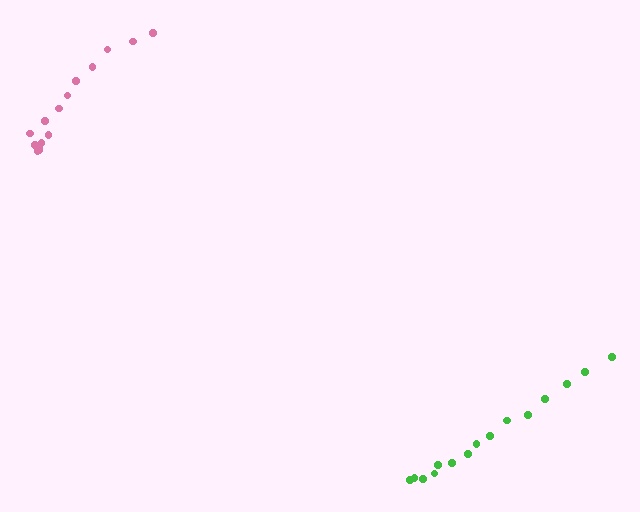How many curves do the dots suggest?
There are 2 distinct paths.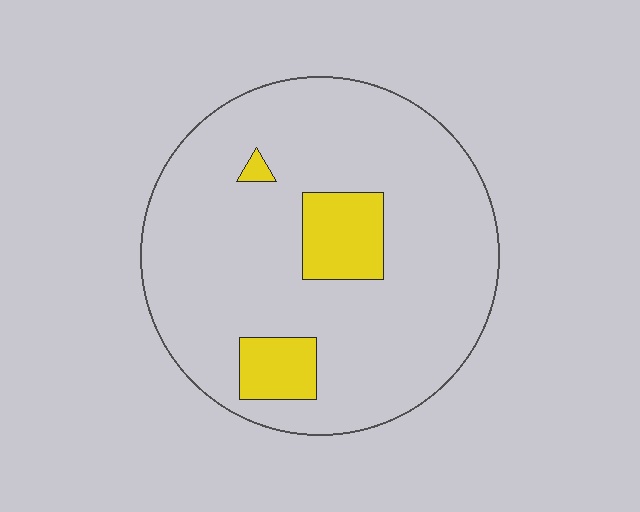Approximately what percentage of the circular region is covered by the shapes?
Approximately 15%.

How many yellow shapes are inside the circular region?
3.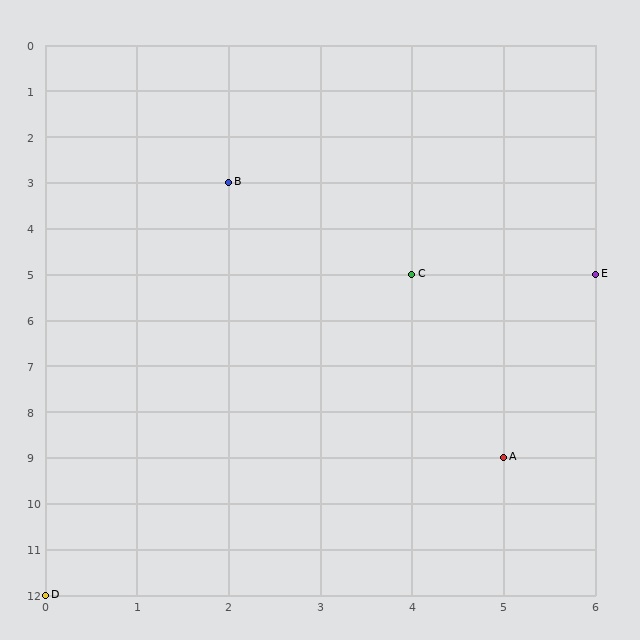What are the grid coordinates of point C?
Point C is at grid coordinates (4, 5).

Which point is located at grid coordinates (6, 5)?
Point E is at (6, 5).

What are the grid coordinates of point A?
Point A is at grid coordinates (5, 9).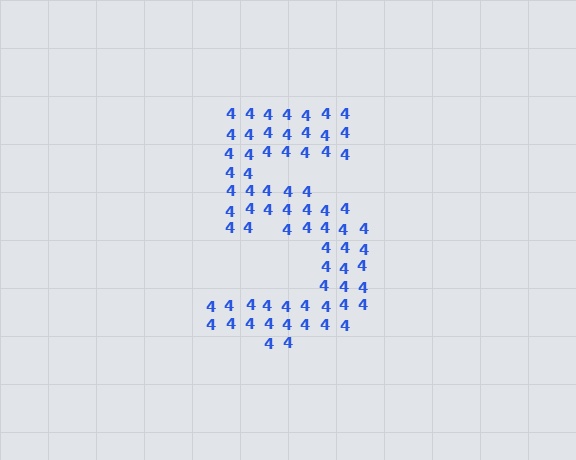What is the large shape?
The large shape is the digit 5.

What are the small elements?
The small elements are digit 4's.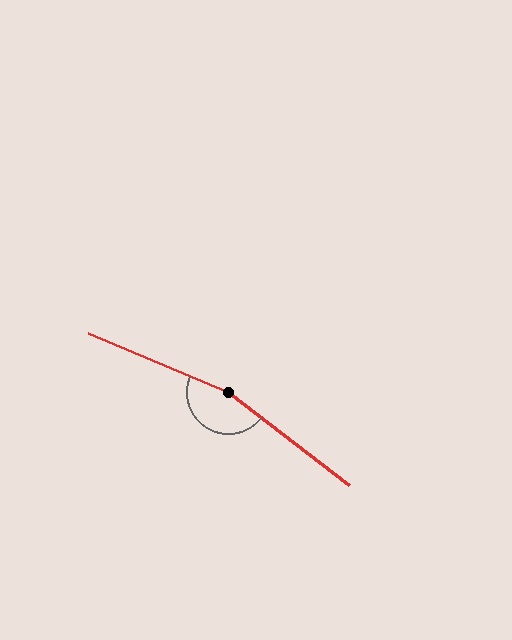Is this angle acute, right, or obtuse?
It is obtuse.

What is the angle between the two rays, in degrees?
Approximately 165 degrees.